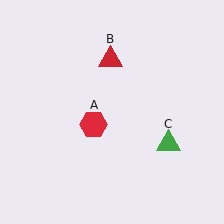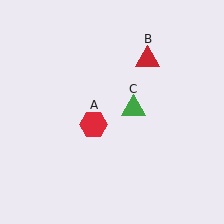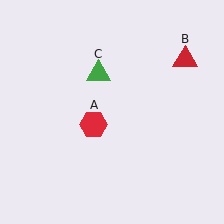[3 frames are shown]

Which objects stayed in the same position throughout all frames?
Red hexagon (object A) remained stationary.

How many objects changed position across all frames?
2 objects changed position: red triangle (object B), green triangle (object C).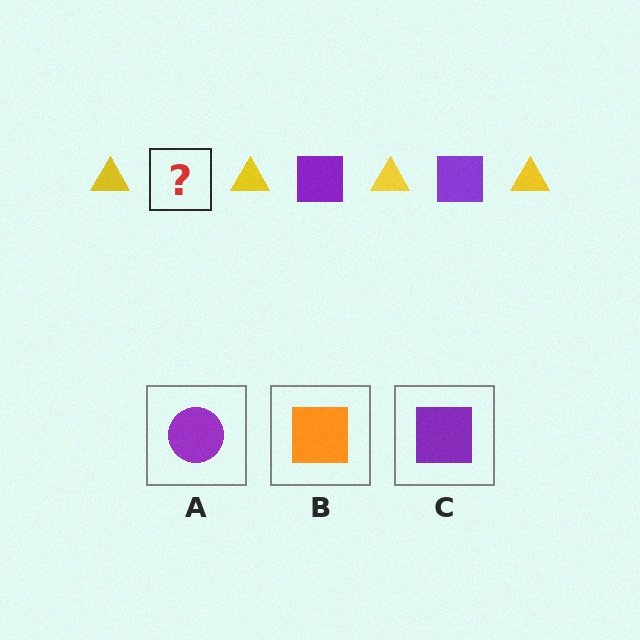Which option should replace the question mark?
Option C.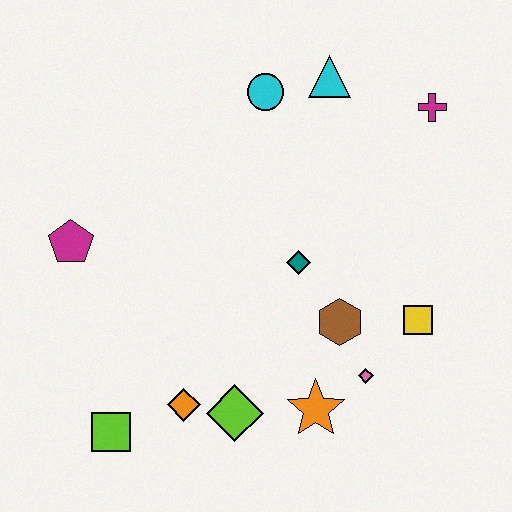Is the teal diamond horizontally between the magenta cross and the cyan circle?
Yes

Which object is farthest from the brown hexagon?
The magenta pentagon is farthest from the brown hexagon.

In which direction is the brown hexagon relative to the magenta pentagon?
The brown hexagon is to the right of the magenta pentagon.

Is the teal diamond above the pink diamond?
Yes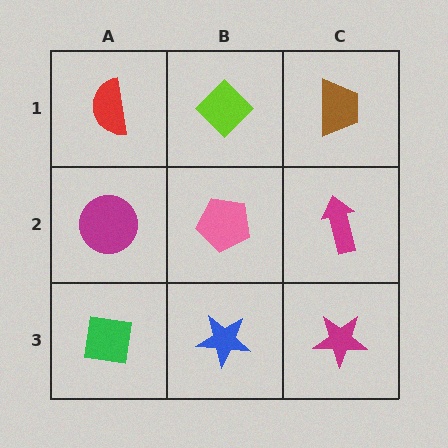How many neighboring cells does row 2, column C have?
3.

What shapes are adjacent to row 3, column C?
A magenta arrow (row 2, column C), a blue star (row 3, column B).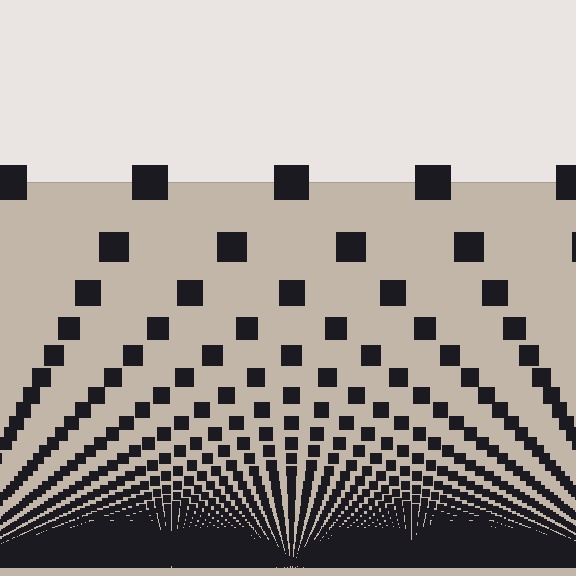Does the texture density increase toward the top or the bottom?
Density increases toward the bottom.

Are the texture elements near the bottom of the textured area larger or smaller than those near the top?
Smaller. The gradient is inverted — elements near the bottom are smaller and denser.